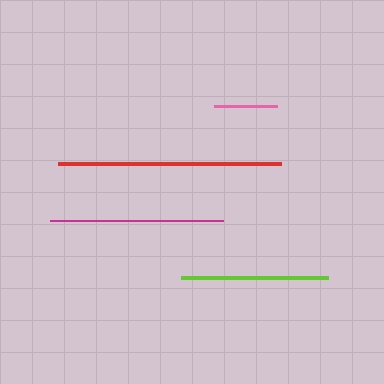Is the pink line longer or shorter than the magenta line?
The magenta line is longer than the pink line.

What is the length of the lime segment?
The lime segment is approximately 147 pixels long.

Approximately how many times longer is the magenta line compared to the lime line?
The magenta line is approximately 1.2 times the length of the lime line.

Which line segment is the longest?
The red line is the longest at approximately 223 pixels.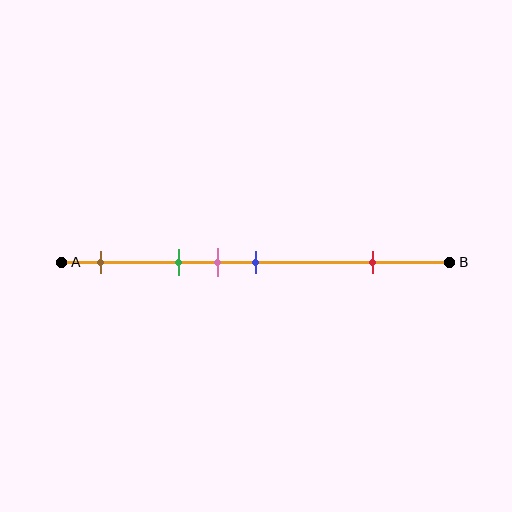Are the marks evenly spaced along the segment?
No, the marks are not evenly spaced.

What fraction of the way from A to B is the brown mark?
The brown mark is approximately 10% (0.1) of the way from A to B.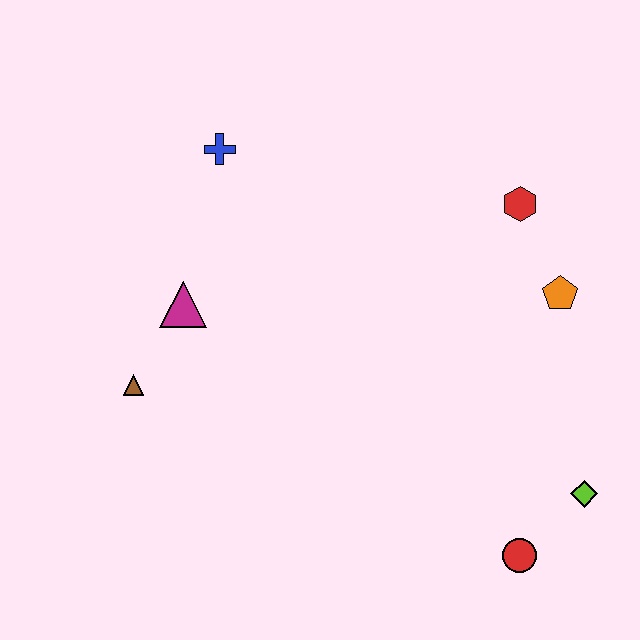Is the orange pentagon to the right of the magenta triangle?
Yes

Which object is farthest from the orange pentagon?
The brown triangle is farthest from the orange pentagon.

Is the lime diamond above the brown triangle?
No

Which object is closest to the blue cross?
The magenta triangle is closest to the blue cross.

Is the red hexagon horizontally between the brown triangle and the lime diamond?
Yes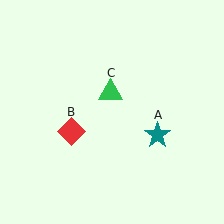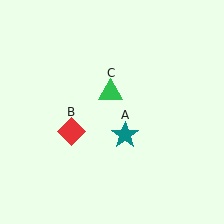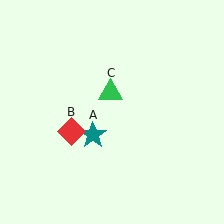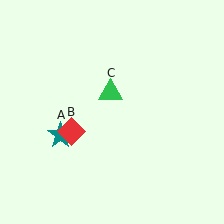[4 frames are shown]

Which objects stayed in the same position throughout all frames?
Red diamond (object B) and green triangle (object C) remained stationary.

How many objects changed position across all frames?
1 object changed position: teal star (object A).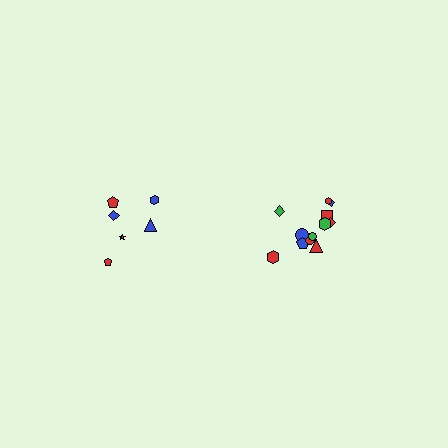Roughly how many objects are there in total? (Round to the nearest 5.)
Roughly 20 objects in total.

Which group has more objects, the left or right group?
The right group.